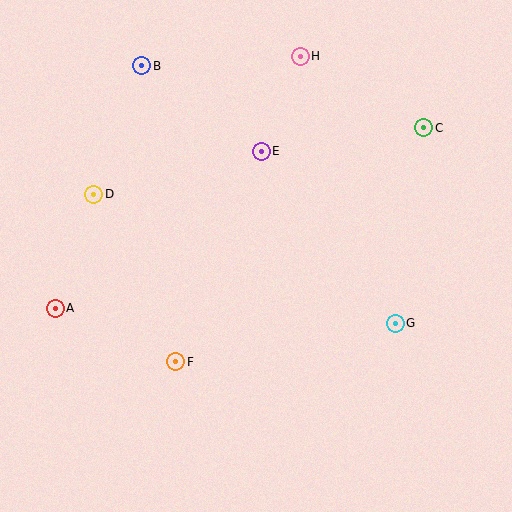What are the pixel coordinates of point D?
Point D is at (94, 194).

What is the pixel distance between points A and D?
The distance between A and D is 120 pixels.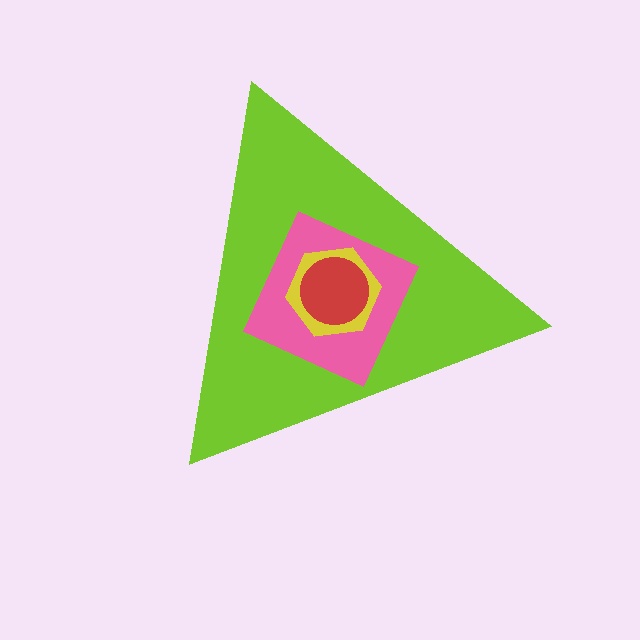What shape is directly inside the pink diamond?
The yellow hexagon.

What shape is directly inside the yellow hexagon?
The red circle.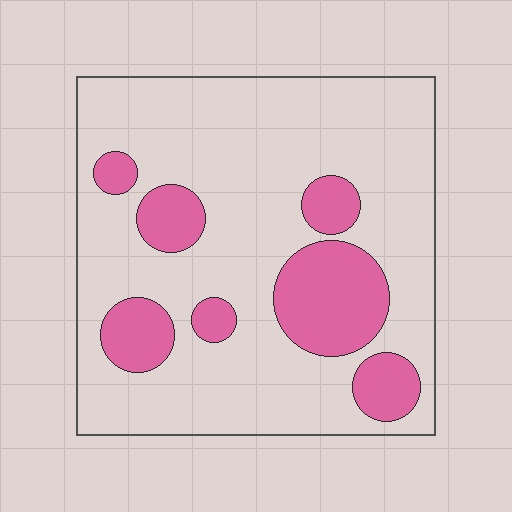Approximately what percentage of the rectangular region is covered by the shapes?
Approximately 20%.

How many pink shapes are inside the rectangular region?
7.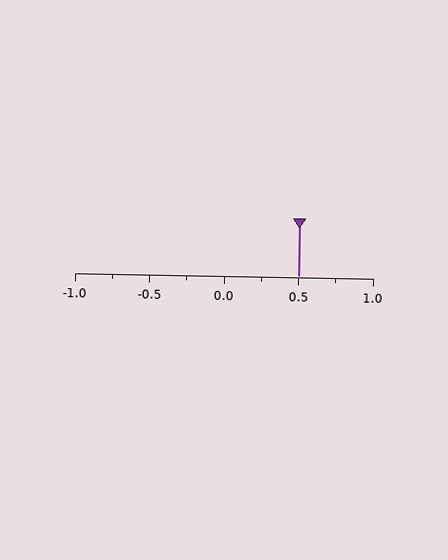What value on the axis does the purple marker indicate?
The marker indicates approximately 0.5.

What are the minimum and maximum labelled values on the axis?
The axis runs from -1.0 to 1.0.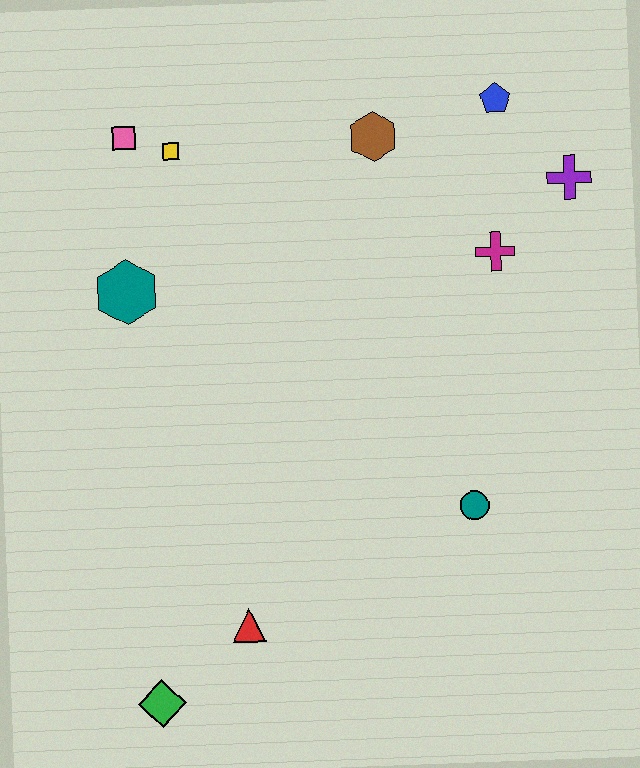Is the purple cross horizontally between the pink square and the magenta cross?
No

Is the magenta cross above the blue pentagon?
No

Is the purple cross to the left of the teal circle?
No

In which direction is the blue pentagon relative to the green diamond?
The blue pentagon is above the green diamond.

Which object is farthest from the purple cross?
The green diamond is farthest from the purple cross.